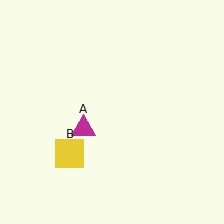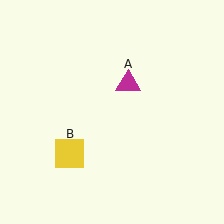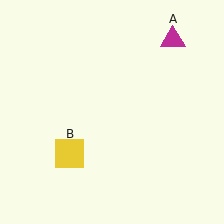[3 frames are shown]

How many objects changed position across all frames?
1 object changed position: magenta triangle (object A).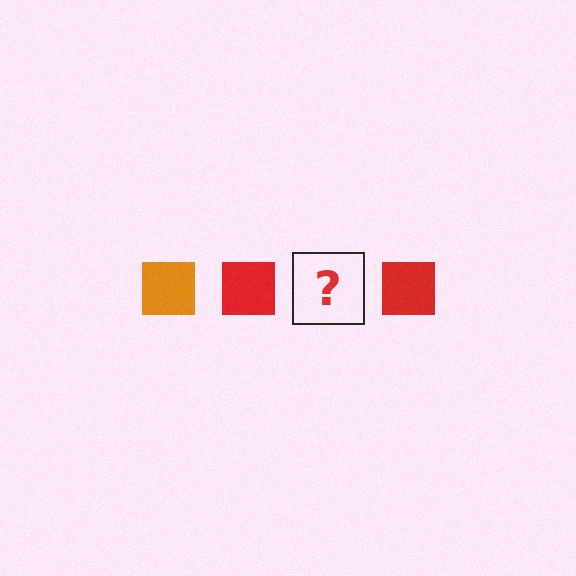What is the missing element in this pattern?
The missing element is an orange square.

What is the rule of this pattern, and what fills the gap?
The rule is that the pattern cycles through orange, red squares. The gap should be filled with an orange square.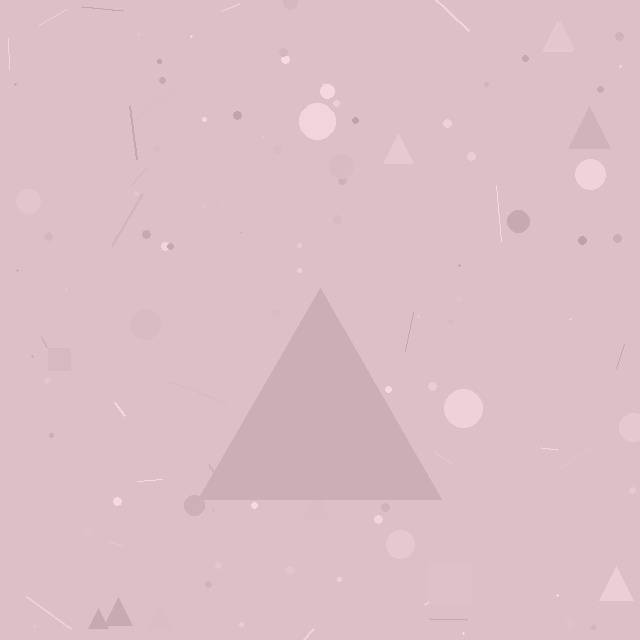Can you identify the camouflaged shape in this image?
The camouflaged shape is a triangle.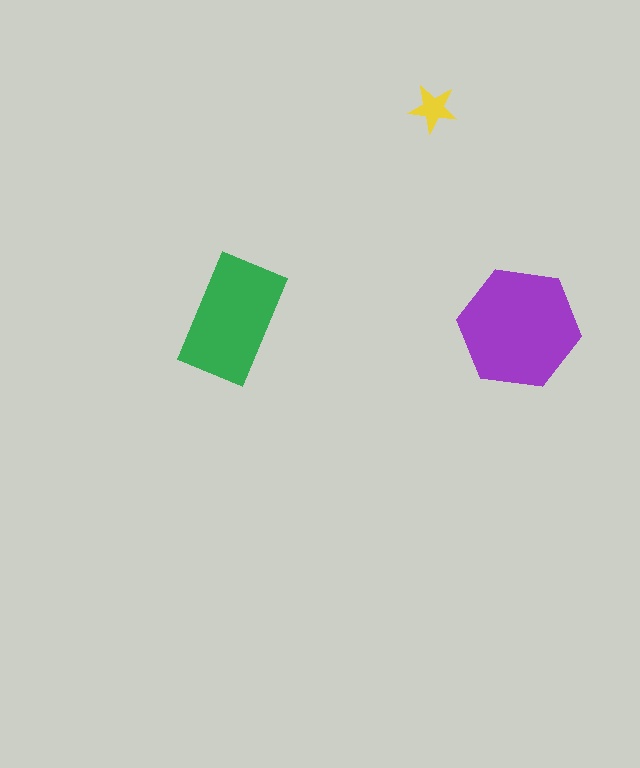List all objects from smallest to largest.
The yellow star, the green rectangle, the purple hexagon.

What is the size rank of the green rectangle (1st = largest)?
2nd.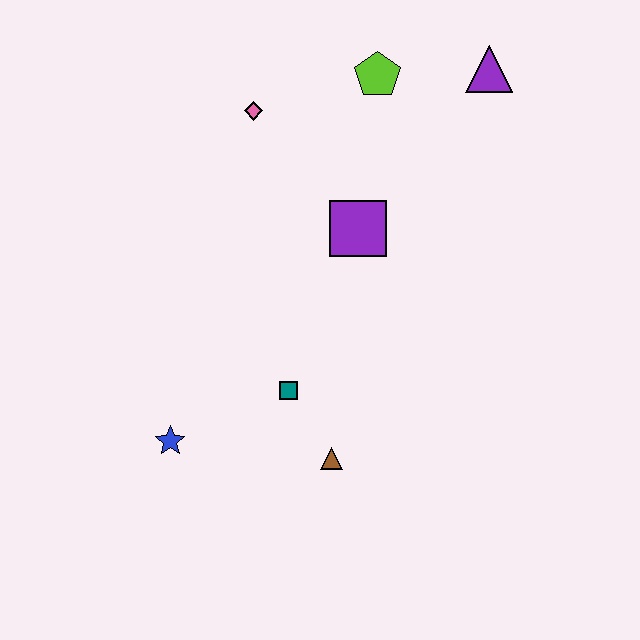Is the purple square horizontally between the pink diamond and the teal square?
No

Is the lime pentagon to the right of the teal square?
Yes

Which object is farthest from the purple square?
The blue star is farthest from the purple square.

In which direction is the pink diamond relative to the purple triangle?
The pink diamond is to the left of the purple triangle.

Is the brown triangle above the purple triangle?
No